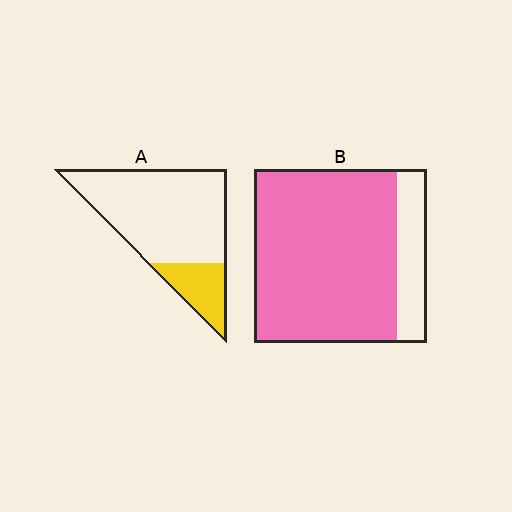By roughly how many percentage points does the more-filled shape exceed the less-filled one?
By roughly 60 percentage points (B over A).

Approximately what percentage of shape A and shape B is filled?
A is approximately 20% and B is approximately 85%.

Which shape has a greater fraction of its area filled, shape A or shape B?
Shape B.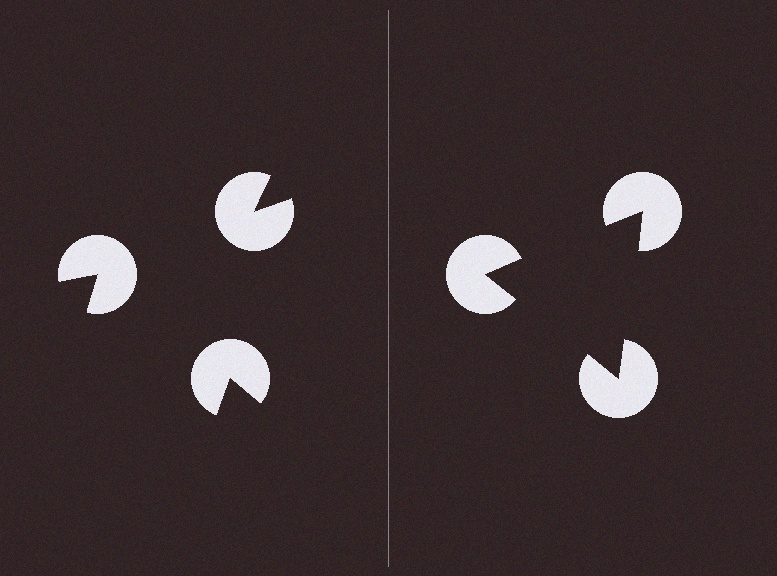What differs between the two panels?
The pac-man discs are positioned identically on both sides; only the wedge orientations differ. On the right they align to a triangle; on the left they are misaligned.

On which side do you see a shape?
An illusory triangle appears on the right side. On the left side the wedge cuts are rotated, so no coherent shape forms.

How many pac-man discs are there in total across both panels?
6 — 3 on each side.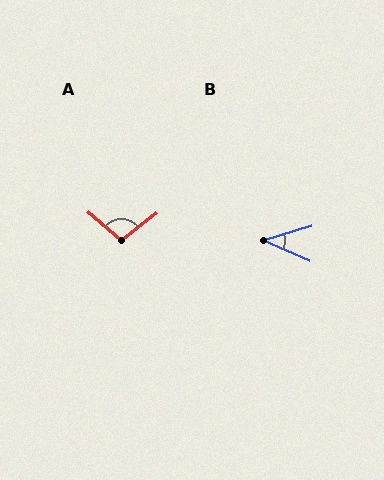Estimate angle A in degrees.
Approximately 102 degrees.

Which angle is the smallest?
B, at approximately 40 degrees.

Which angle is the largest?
A, at approximately 102 degrees.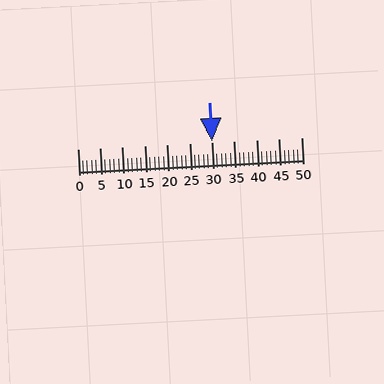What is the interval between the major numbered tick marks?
The major tick marks are spaced 5 units apart.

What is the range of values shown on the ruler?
The ruler shows values from 0 to 50.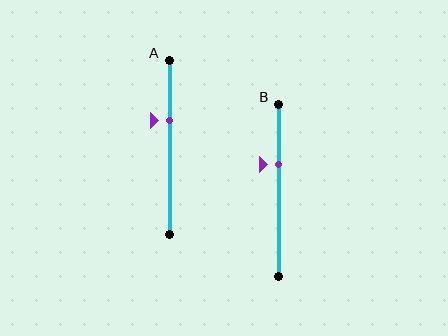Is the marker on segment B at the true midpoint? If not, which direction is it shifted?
No, the marker on segment B is shifted upward by about 15% of the segment length.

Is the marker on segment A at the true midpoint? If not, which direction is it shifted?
No, the marker on segment A is shifted upward by about 15% of the segment length.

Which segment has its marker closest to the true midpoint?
Segment B has its marker closest to the true midpoint.